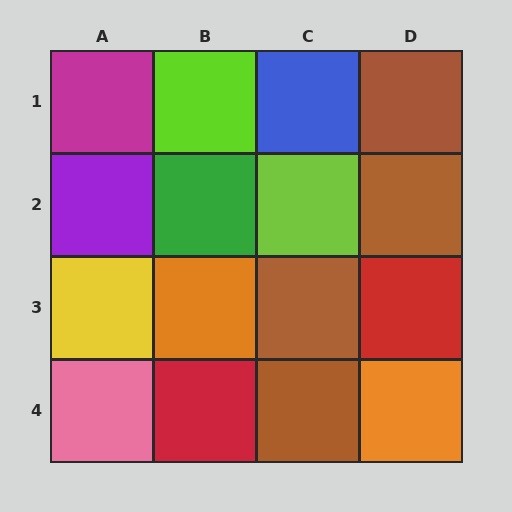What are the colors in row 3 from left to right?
Yellow, orange, brown, red.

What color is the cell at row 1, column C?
Blue.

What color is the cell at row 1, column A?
Magenta.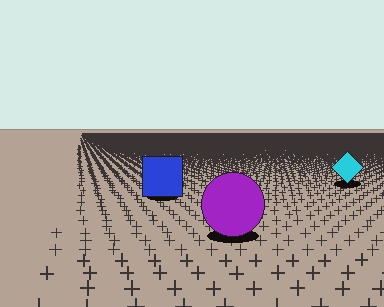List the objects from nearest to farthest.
From nearest to farthest: the purple circle, the blue square, the cyan diamond.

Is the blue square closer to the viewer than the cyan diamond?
Yes. The blue square is closer — you can tell from the texture gradient: the ground texture is coarser near it.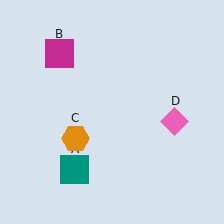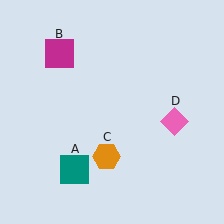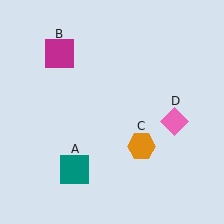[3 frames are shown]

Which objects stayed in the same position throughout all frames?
Teal square (object A) and magenta square (object B) and pink diamond (object D) remained stationary.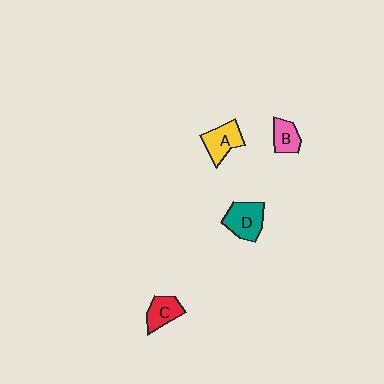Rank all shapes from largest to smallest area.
From largest to smallest: D (teal), A (yellow), C (red), B (pink).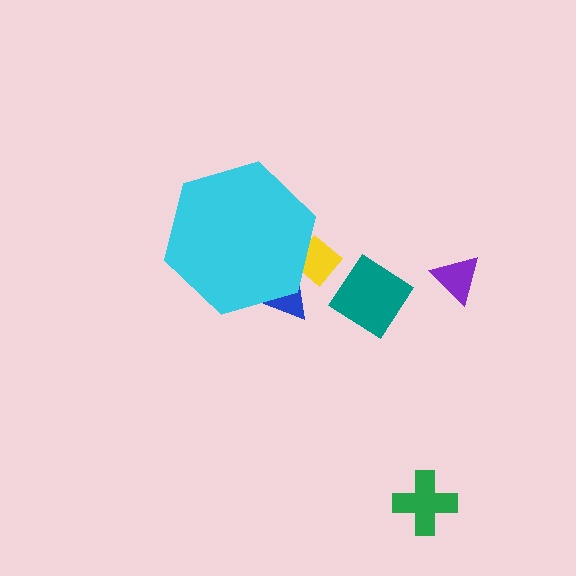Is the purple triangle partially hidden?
No, the purple triangle is fully visible.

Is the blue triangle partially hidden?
Yes, the blue triangle is partially hidden behind the cyan hexagon.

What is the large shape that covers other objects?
A cyan hexagon.